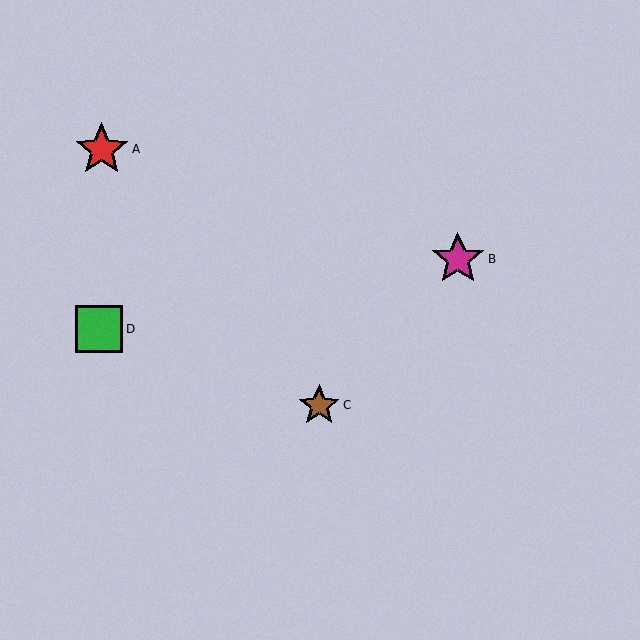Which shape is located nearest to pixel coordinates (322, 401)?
The brown star (labeled C) at (319, 406) is nearest to that location.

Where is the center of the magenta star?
The center of the magenta star is at (458, 259).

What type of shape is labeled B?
Shape B is a magenta star.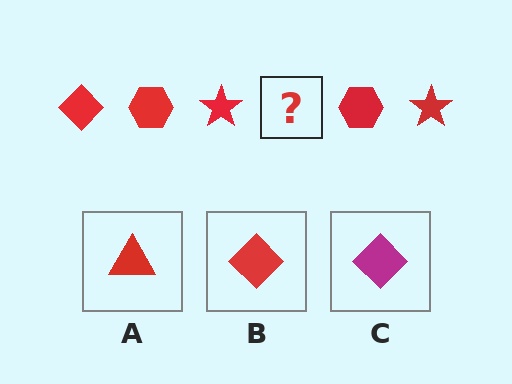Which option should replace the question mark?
Option B.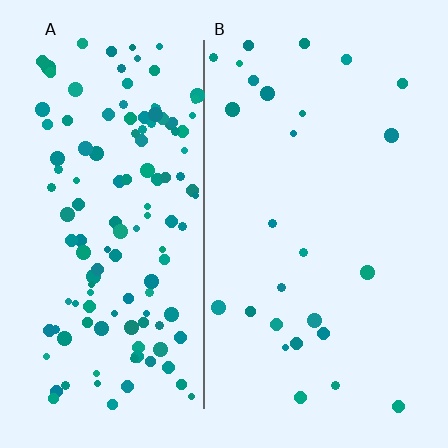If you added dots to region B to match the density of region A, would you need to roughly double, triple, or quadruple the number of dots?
Approximately quadruple.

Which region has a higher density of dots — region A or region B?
A (the left).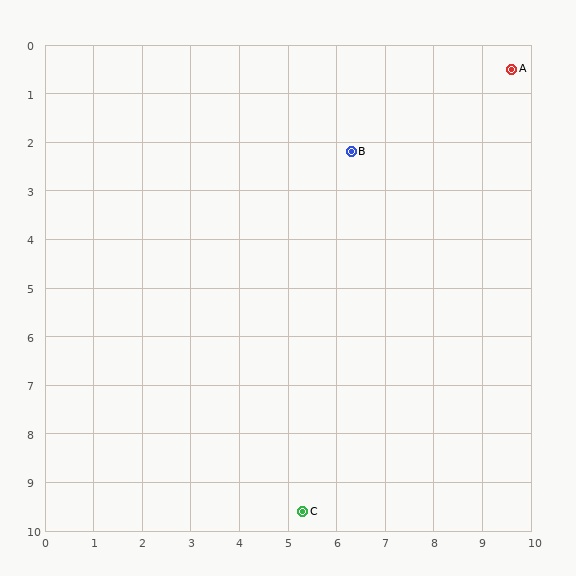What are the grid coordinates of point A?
Point A is at approximately (9.6, 0.5).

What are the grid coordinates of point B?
Point B is at approximately (6.3, 2.2).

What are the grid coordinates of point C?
Point C is at approximately (5.3, 9.6).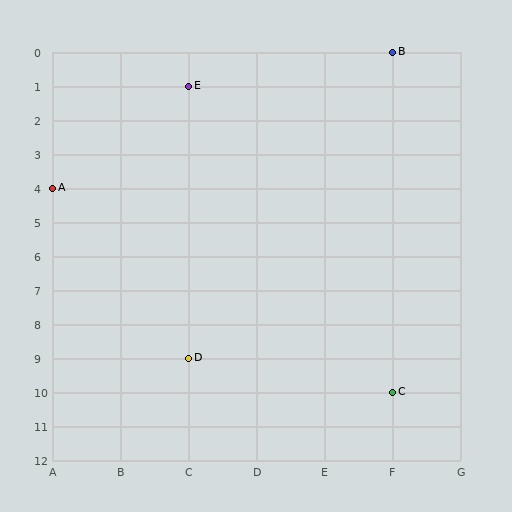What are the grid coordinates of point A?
Point A is at grid coordinates (A, 4).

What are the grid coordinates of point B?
Point B is at grid coordinates (F, 0).